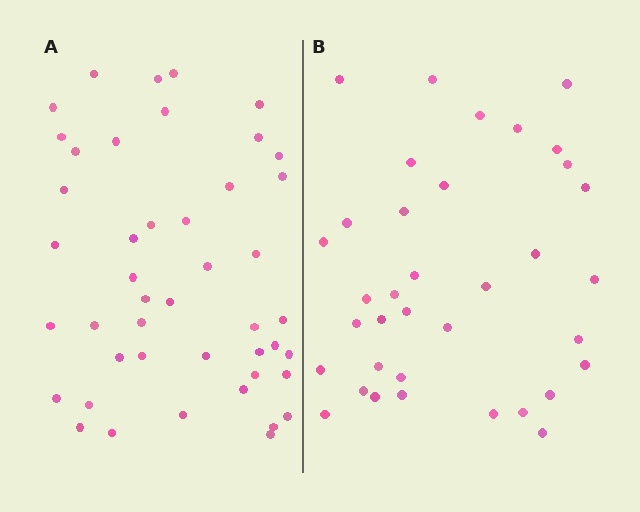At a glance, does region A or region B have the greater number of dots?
Region A (the left region) has more dots.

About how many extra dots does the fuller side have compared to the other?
Region A has roughly 8 or so more dots than region B.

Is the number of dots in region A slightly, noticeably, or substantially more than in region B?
Region A has noticeably more, but not dramatically so. The ratio is roughly 1.2 to 1.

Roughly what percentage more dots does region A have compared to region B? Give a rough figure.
About 25% more.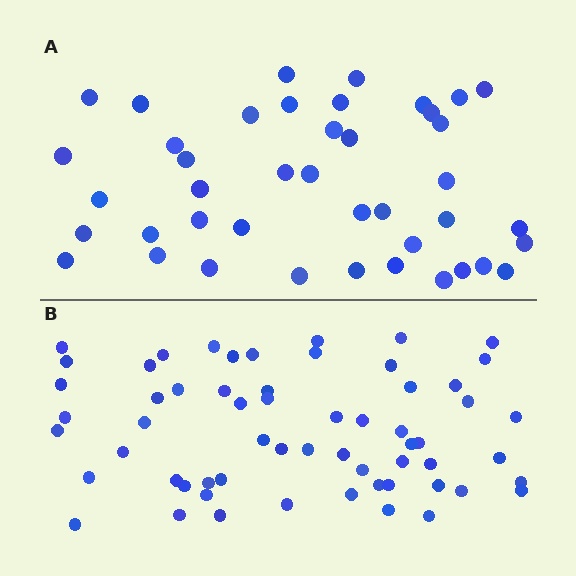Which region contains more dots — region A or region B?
Region B (the bottom region) has more dots.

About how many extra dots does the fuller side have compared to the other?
Region B has approximately 20 more dots than region A.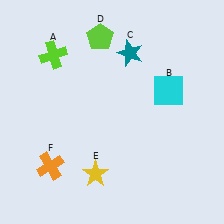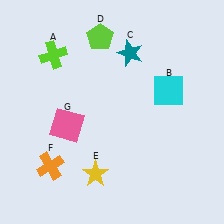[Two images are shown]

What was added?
A pink square (G) was added in Image 2.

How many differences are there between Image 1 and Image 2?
There is 1 difference between the two images.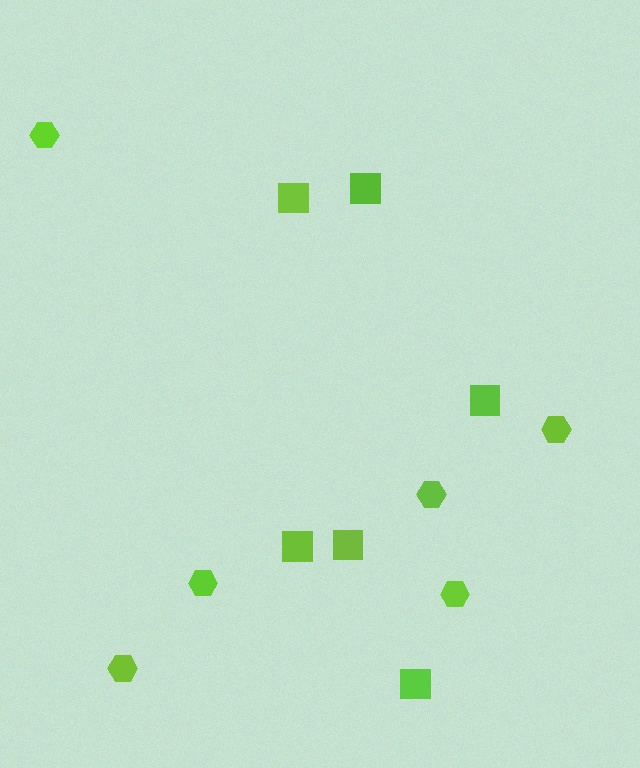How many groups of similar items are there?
There are 2 groups: one group of hexagons (6) and one group of squares (6).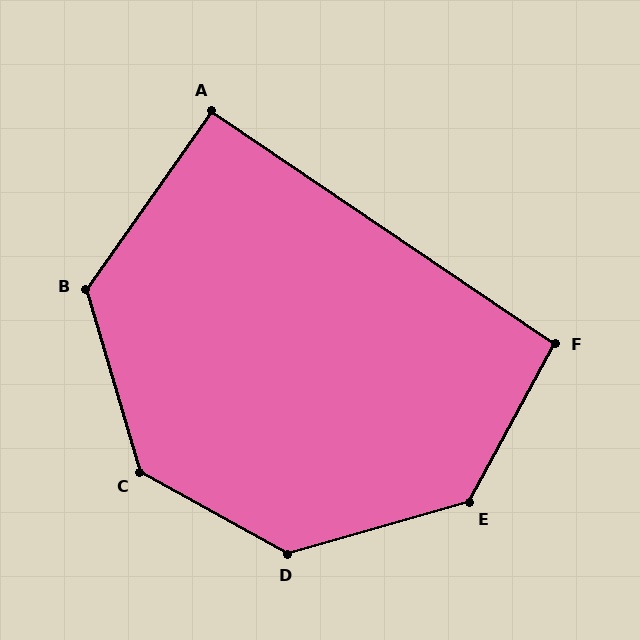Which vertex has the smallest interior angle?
A, at approximately 91 degrees.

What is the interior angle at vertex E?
Approximately 134 degrees (obtuse).